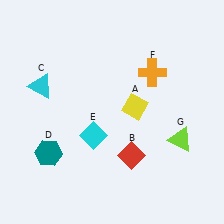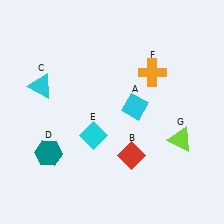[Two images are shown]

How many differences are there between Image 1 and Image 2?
There is 1 difference between the two images.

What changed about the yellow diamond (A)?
In Image 1, A is yellow. In Image 2, it changed to cyan.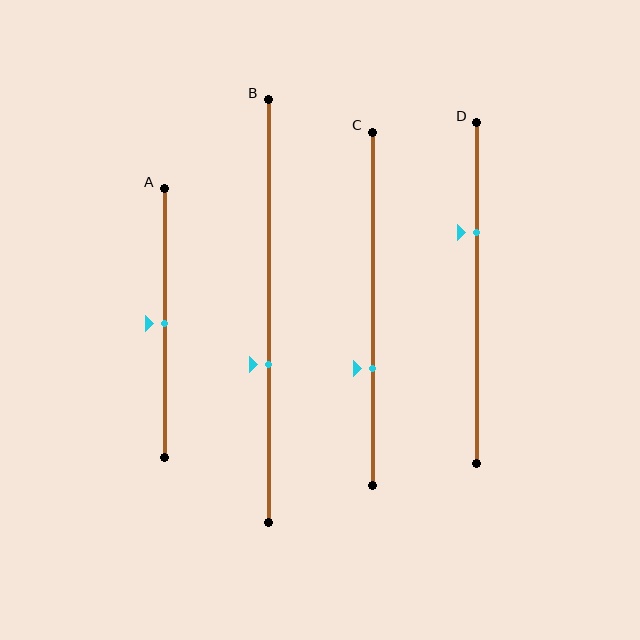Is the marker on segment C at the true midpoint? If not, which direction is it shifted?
No, the marker on segment C is shifted downward by about 17% of the segment length.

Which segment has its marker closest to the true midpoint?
Segment A has its marker closest to the true midpoint.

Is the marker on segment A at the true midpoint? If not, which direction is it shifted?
Yes, the marker on segment A is at the true midpoint.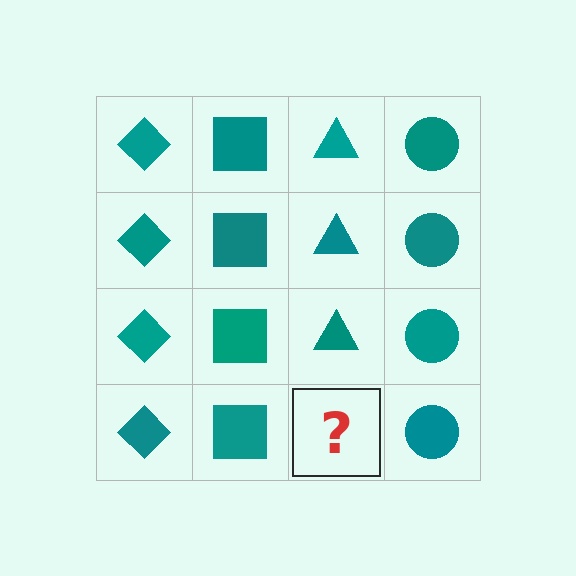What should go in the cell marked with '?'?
The missing cell should contain a teal triangle.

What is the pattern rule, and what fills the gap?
The rule is that each column has a consistent shape. The gap should be filled with a teal triangle.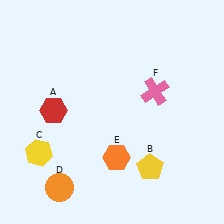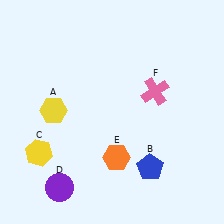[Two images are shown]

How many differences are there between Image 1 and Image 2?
There are 3 differences between the two images.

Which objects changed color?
A changed from red to yellow. B changed from yellow to blue. D changed from orange to purple.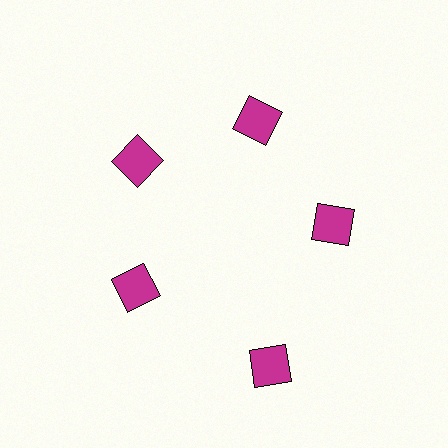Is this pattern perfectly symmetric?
No. The 5 magenta squares are arranged in a ring, but one element near the 5 o'clock position is pushed outward from the center, breaking the 5-fold rotational symmetry.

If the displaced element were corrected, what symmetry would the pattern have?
It would have 5-fold rotational symmetry — the pattern would map onto itself every 72 degrees.